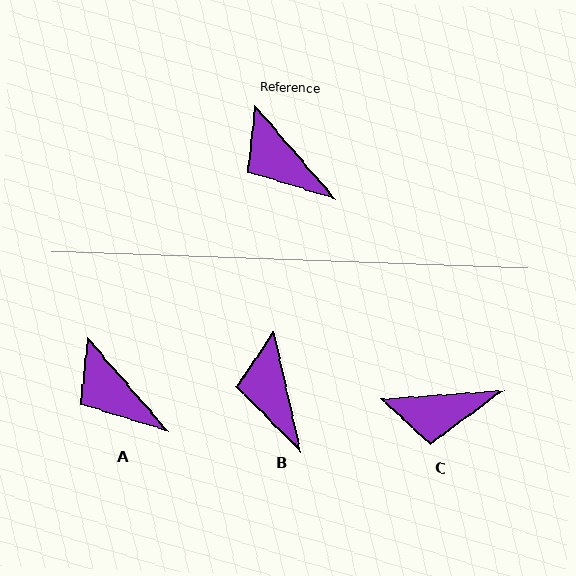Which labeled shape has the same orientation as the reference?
A.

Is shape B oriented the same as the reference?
No, it is off by about 28 degrees.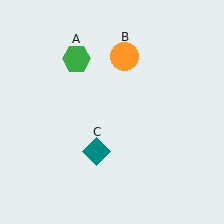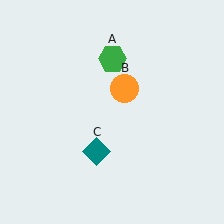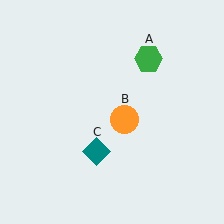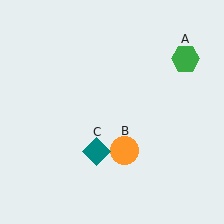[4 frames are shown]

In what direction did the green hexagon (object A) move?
The green hexagon (object A) moved right.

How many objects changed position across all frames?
2 objects changed position: green hexagon (object A), orange circle (object B).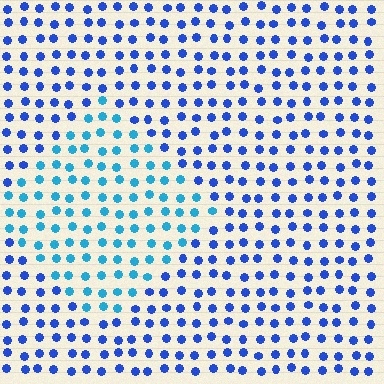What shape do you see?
I see a diamond.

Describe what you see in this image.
The image is filled with small blue elements in a uniform arrangement. A diamond-shaped region is visible where the elements are tinted to a slightly different hue, forming a subtle color boundary.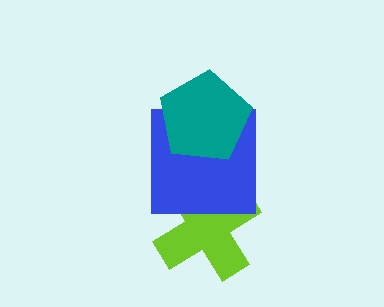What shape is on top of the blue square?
The teal pentagon is on top of the blue square.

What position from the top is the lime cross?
The lime cross is 3rd from the top.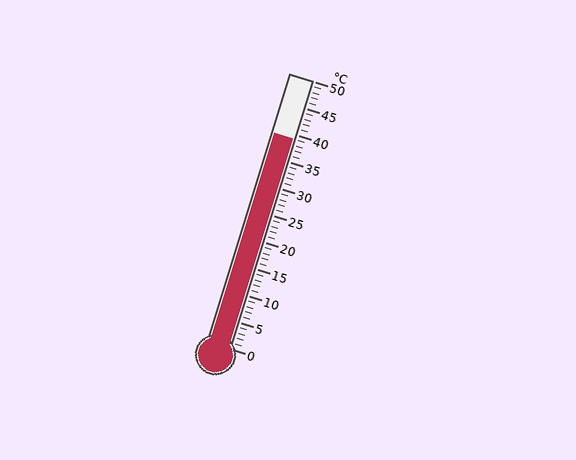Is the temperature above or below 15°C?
The temperature is above 15°C.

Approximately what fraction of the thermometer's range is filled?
The thermometer is filled to approximately 80% of its range.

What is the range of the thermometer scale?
The thermometer scale ranges from 0°C to 50°C.